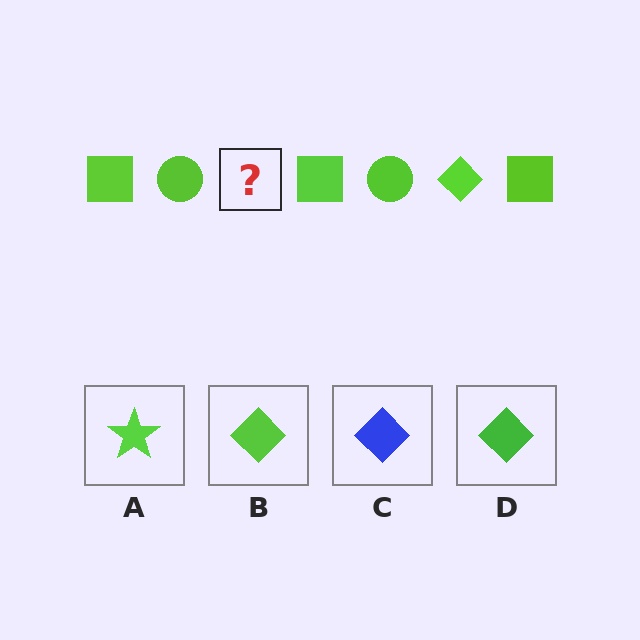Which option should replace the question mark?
Option B.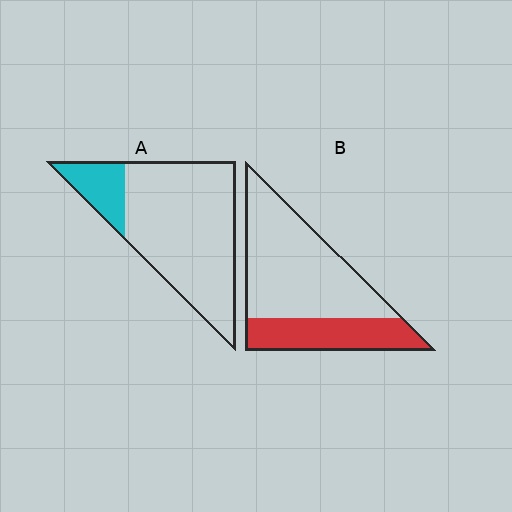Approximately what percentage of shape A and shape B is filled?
A is approximately 15% and B is approximately 30%.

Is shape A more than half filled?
No.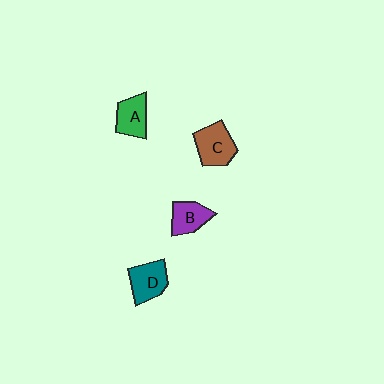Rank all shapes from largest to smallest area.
From largest to smallest: C (brown), D (teal), A (green), B (purple).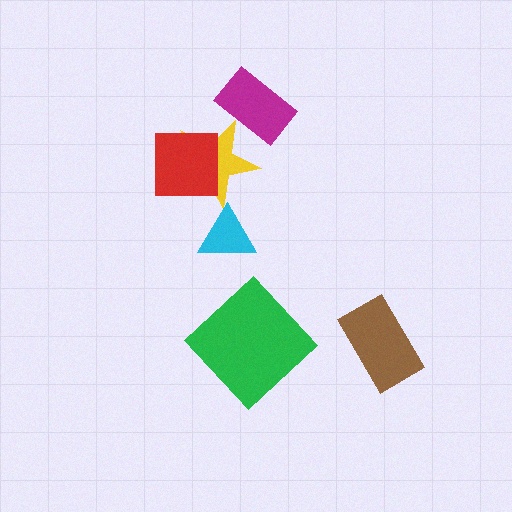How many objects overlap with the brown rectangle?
0 objects overlap with the brown rectangle.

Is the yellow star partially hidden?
Yes, it is partially covered by another shape.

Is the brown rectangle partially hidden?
No, no other shape covers it.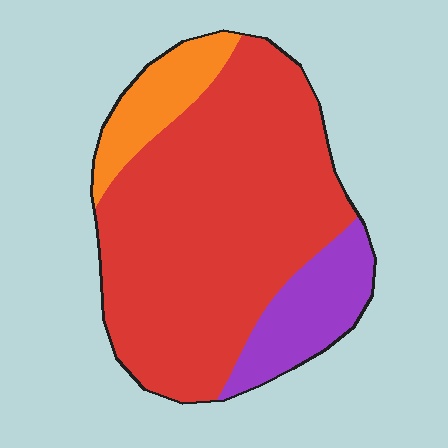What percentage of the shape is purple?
Purple covers roughly 15% of the shape.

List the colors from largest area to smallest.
From largest to smallest: red, purple, orange.